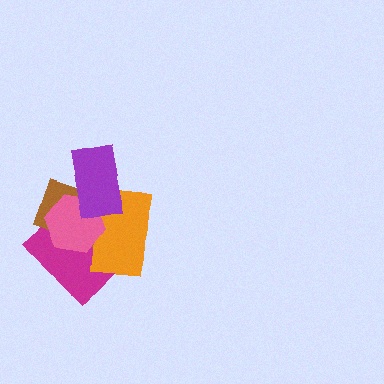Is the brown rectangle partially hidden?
Yes, it is partially covered by another shape.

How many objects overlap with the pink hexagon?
4 objects overlap with the pink hexagon.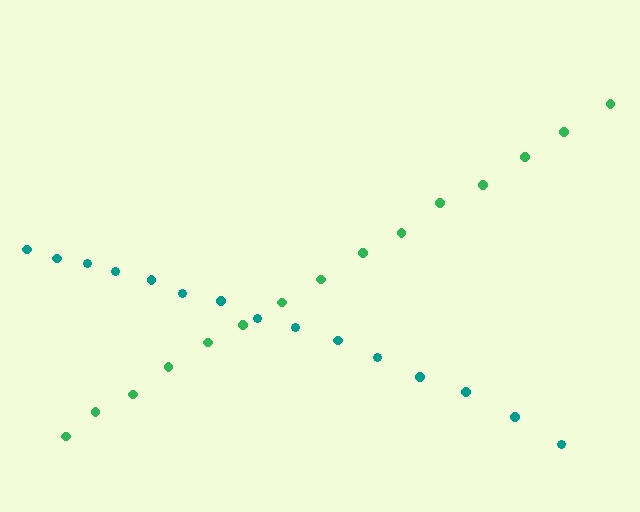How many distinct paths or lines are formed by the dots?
There are 2 distinct paths.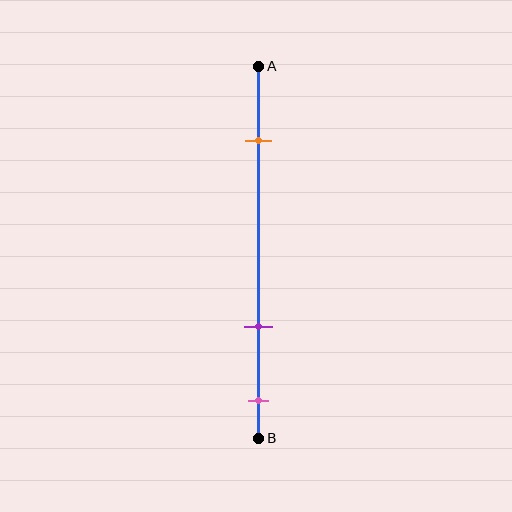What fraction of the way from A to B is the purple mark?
The purple mark is approximately 70% (0.7) of the way from A to B.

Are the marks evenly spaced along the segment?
No, the marks are not evenly spaced.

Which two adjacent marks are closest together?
The purple and pink marks are the closest adjacent pair.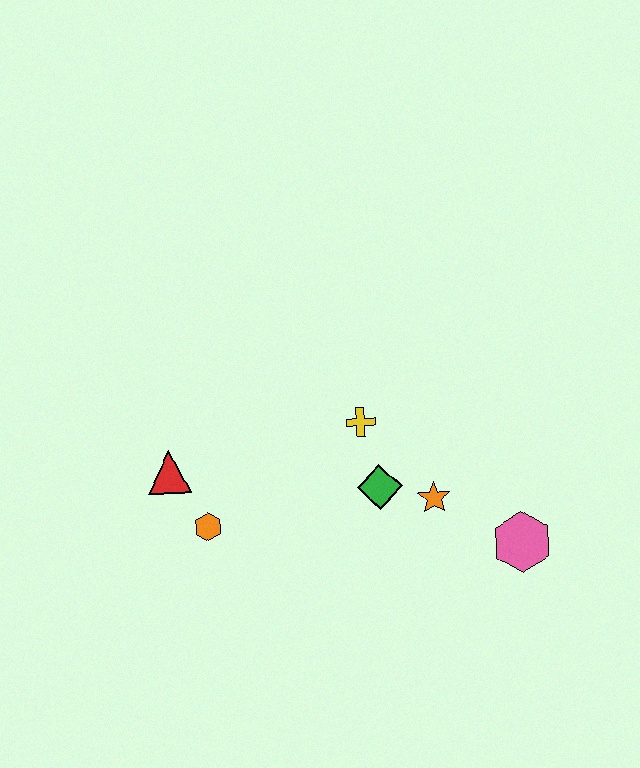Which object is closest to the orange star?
The green diamond is closest to the orange star.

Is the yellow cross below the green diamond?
No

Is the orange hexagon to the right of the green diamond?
No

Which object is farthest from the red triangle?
The pink hexagon is farthest from the red triangle.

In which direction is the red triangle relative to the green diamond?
The red triangle is to the left of the green diamond.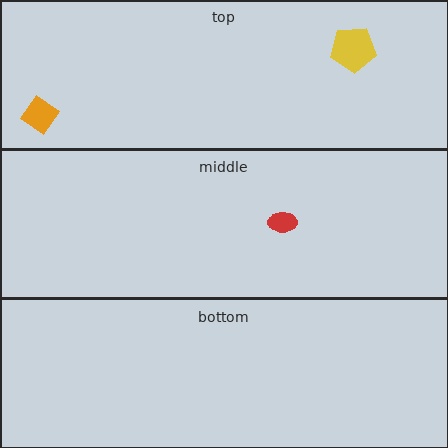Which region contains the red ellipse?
The middle region.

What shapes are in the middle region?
The red ellipse.